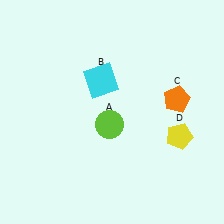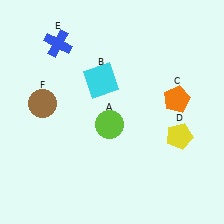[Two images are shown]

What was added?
A blue cross (E), a brown circle (F) were added in Image 2.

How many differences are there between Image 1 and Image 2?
There are 2 differences between the two images.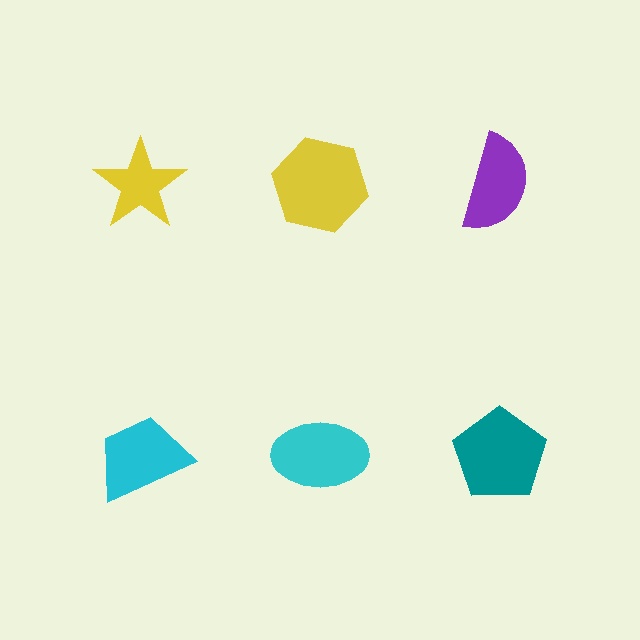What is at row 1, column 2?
A yellow hexagon.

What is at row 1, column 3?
A purple semicircle.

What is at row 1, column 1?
A yellow star.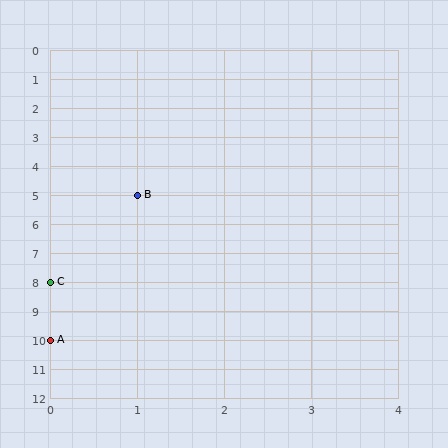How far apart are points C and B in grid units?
Points C and B are 1 column and 3 rows apart (about 3.2 grid units diagonally).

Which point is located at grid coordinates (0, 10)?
Point A is at (0, 10).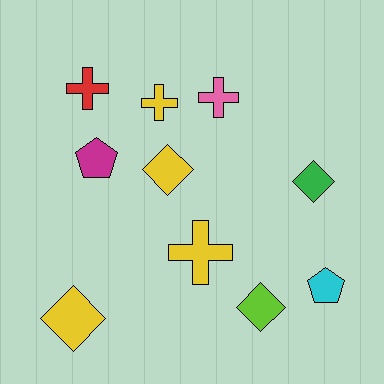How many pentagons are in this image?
There are 2 pentagons.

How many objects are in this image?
There are 10 objects.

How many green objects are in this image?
There is 1 green object.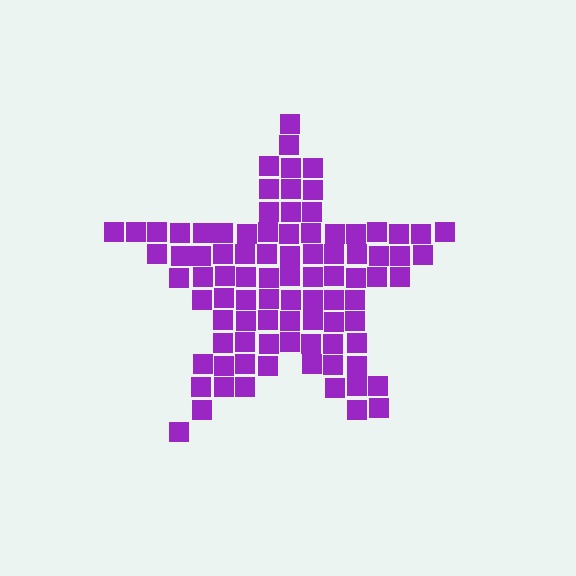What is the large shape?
The large shape is a star.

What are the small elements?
The small elements are squares.